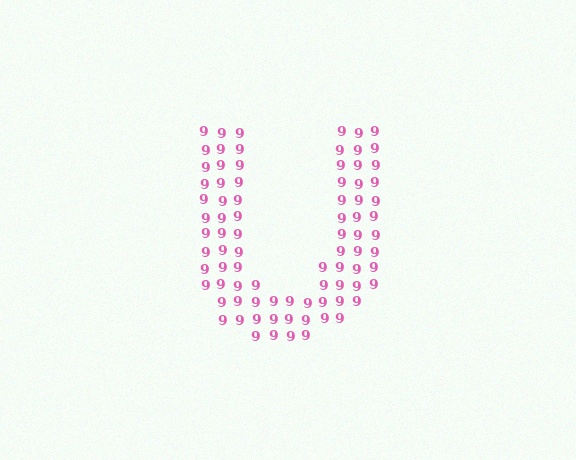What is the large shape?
The large shape is the letter U.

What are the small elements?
The small elements are digit 9's.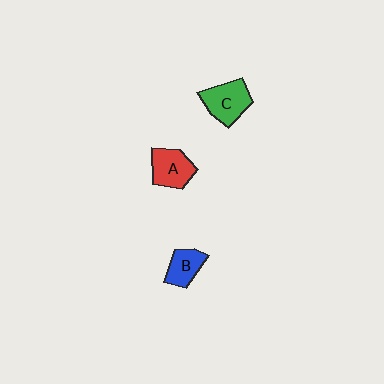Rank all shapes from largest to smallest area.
From largest to smallest: C (green), A (red), B (blue).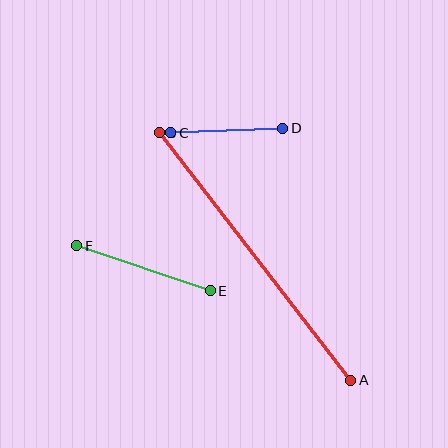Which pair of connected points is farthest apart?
Points A and B are farthest apart.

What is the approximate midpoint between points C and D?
The midpoint is at approximately (227, 130) pixels.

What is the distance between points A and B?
The distance is approximately 313 pixels.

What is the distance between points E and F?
The distance is approximately 141 pixels.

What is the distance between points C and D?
The distance is approximately 112 pixels.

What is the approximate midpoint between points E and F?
The midpoint is at approximately (144, 268) pixels.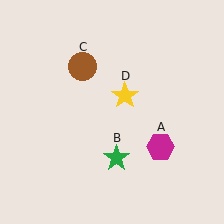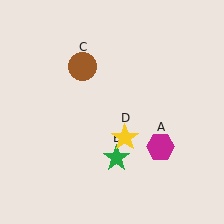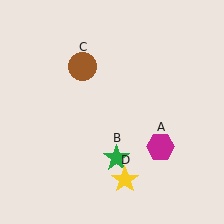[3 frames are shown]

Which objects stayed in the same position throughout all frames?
Magenta hexagon (object A) and green star (object B) and brown circle (object C) remained stationary.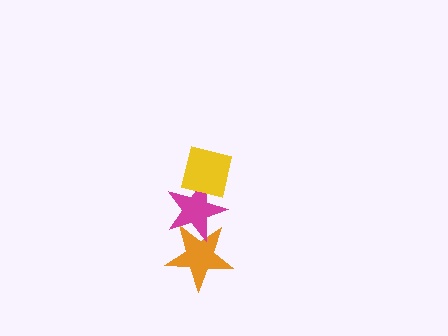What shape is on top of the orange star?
The magenta star is on top of the orange star.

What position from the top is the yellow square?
The yellow square is 1st from the top.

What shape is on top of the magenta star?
The yellow square is on top of the magenta star.